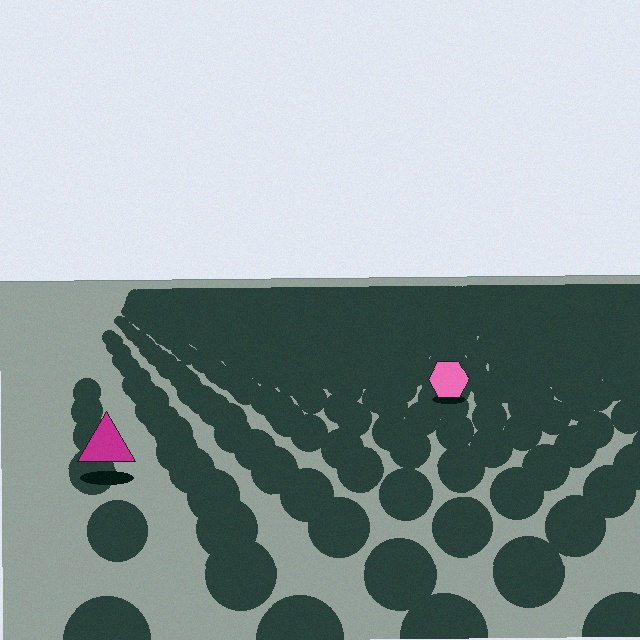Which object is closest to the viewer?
The magenta triangle is closest. The texture marks near it are larger and more spread out.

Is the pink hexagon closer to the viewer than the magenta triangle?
No. The magenta triangle is closer — you can tell from the texture gradient: the ground texture is coarser near it.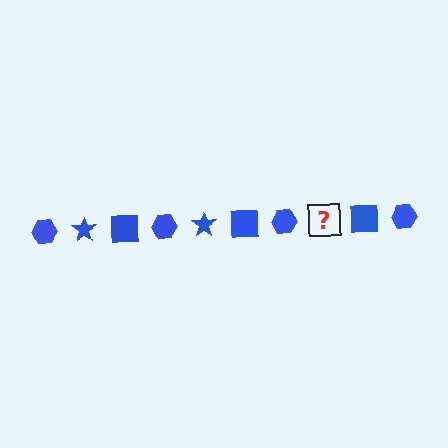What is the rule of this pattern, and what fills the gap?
The rule is that the pattern cycles through hexagon, star, square shapes in blue. The gap should be filled with a blue star.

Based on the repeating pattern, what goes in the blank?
The blank should be a blue star.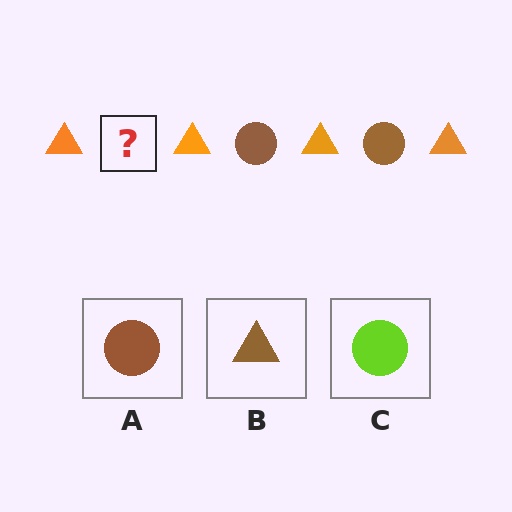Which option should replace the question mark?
Option A.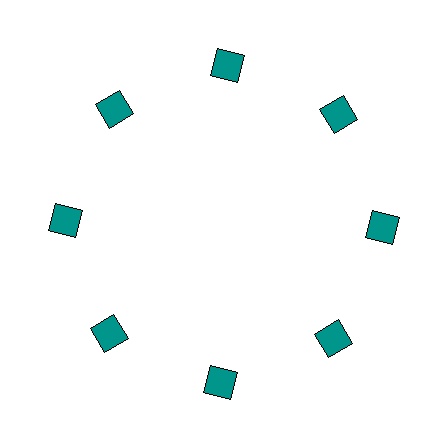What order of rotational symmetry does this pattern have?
This pattern has 8-fold rotational symmetry.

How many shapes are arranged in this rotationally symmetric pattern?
There are 8 shapes, arranged in 8 groups of 1.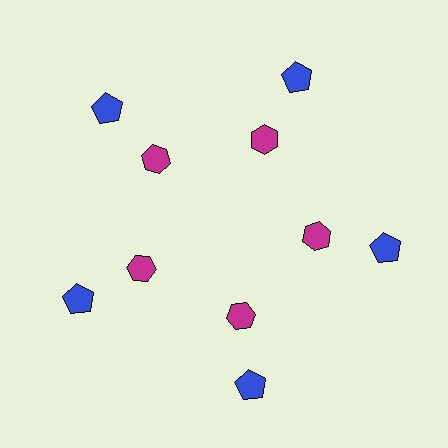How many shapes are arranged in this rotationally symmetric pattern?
There are 10 shapes, arranged in 5 groups of 2.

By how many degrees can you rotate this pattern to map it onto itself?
The pattern maps onto itself every 72 degrees of rotation.